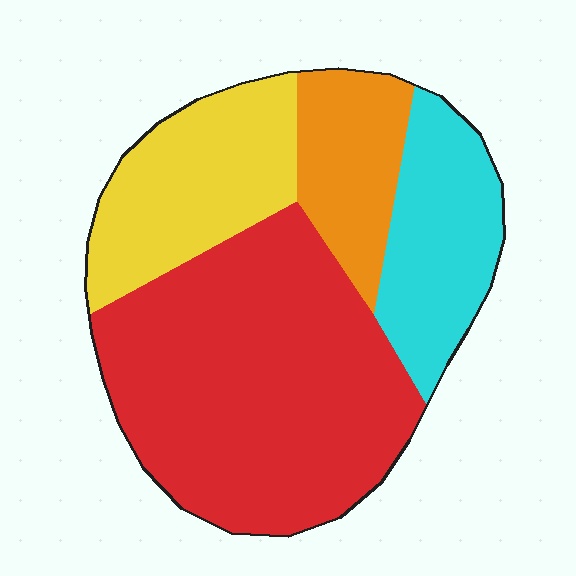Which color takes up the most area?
Red, at roughly 50%.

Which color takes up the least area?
Orange, at roughly 15%.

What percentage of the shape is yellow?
Yellow takes up about one fifth (1/5) of the shape.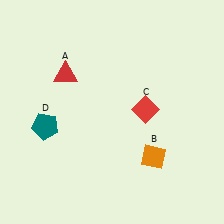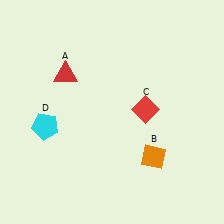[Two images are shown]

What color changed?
The pentagon (D) changed from teal in Image 1 to cyan in Image 2.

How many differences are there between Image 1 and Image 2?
There is 1 difference between the two images.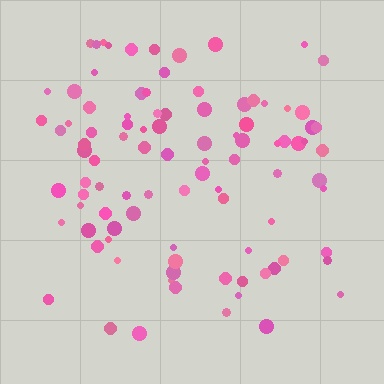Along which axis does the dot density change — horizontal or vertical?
Vertical.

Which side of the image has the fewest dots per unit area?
The bottom.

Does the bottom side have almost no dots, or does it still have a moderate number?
Still a moderate number, just noticeably fewer than the top.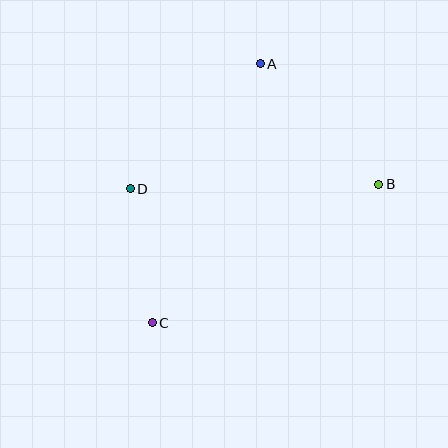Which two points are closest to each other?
Points C and D are closest to each other.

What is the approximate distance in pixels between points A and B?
The distance between A and B is approximately 169 pixels.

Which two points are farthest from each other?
Points A and C are farthest from each other.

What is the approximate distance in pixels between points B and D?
The distance between B and D is approximately 249 pixels.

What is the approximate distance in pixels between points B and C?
The distance between B and C is approximately 266 pixels.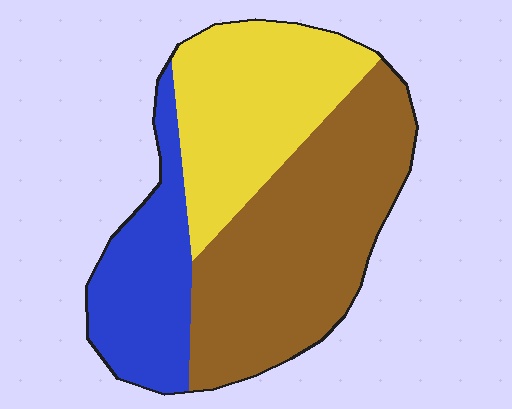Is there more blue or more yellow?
Yellow.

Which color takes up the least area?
Blue, at roughly 25%.